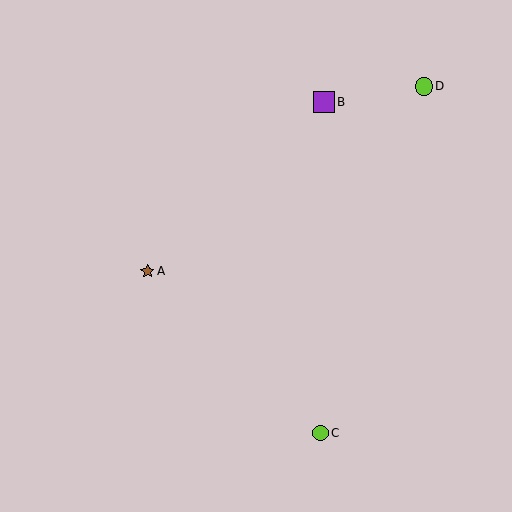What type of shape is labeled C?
Shape C is a lime circle.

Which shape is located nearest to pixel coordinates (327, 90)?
The purple square (labeled B) at (324, 102) is nearest to that location.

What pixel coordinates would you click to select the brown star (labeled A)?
Click at (147, 271) to select the brown star A.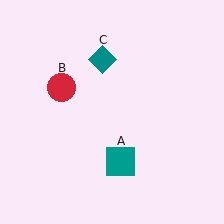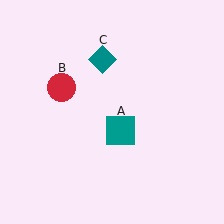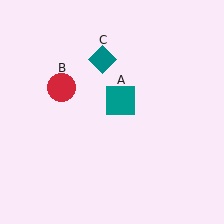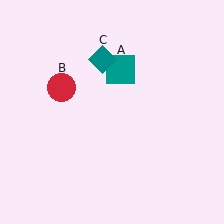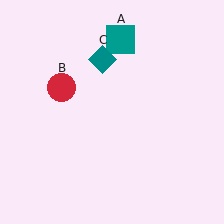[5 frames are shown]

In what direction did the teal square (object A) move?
The teal square (object A) moved up.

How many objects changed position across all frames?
1 object changed position: teal square (object A).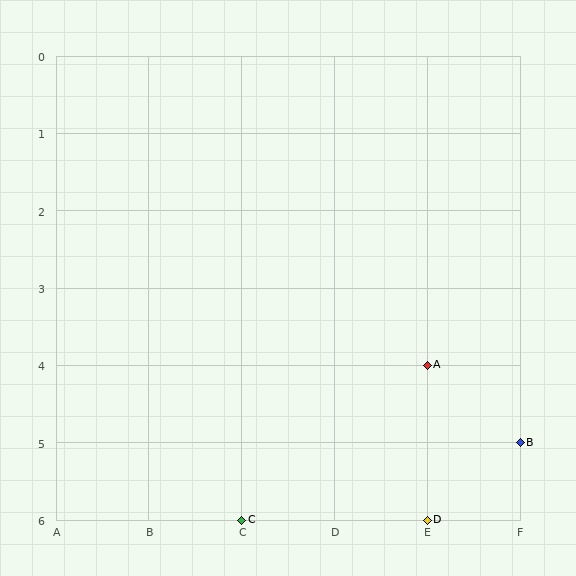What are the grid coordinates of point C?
Point C is at grid coordinates (C, 6).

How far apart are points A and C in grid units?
Points A and C are 2 columns and 2 rows apart (about 2.8 grid units diagonally).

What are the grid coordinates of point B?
Point B is at grid coordinates (F, 5).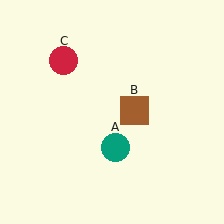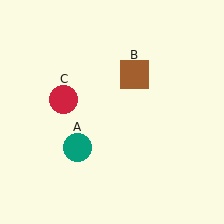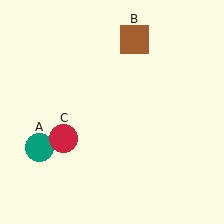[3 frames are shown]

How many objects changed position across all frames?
3 objects changed position: teal circle (object A), brown square (object B), red circle (object C).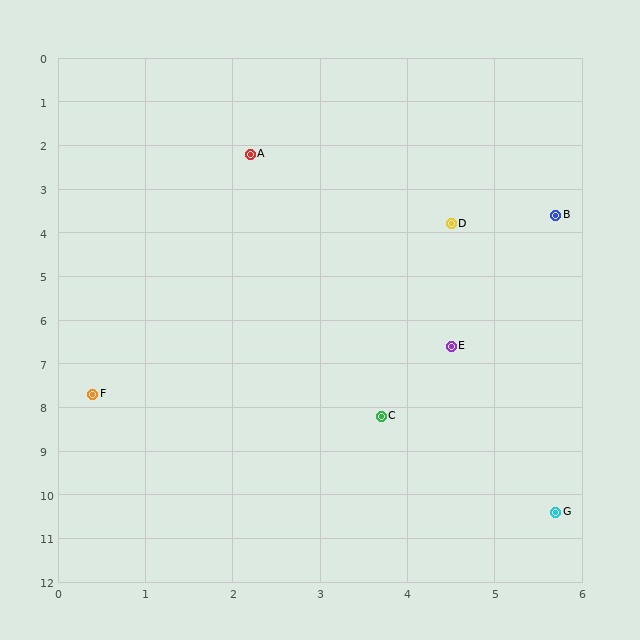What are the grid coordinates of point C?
Point C is at approximately (3.7, 8.2).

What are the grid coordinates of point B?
Point B is at approximately (5.7, 3.6).